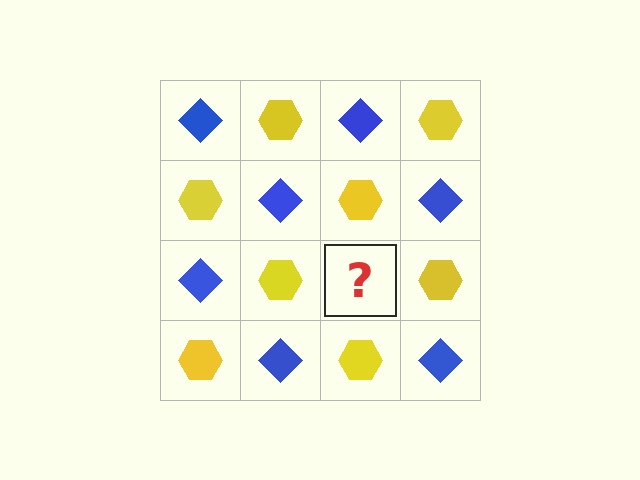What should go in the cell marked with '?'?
The missing cell should contain a blue diamond.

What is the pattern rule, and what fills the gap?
The rule is that it alternates blue diamond and yellow hexagon in a checkerboard pattern. The gap should be filled with a blue diamond.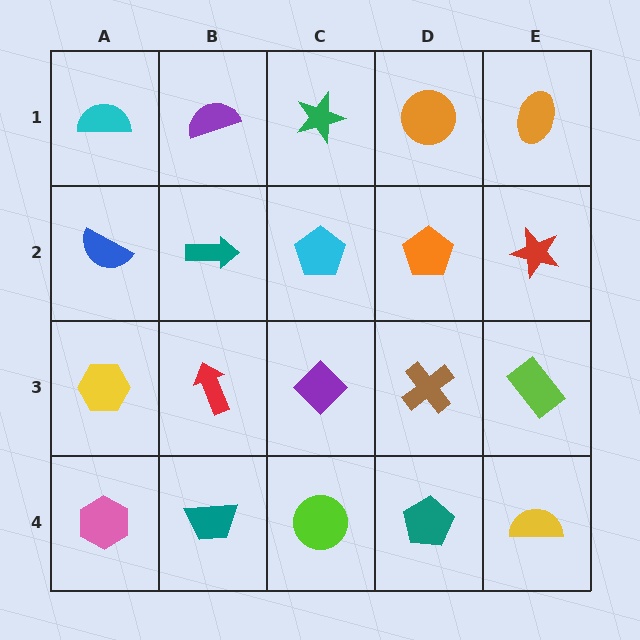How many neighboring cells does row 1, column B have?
3.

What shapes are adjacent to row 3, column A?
A blue semicircle (row 2, column A), a pink hexagon (row 4, column A), a red arrow (row 3, column B).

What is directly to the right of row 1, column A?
A purple semicircle.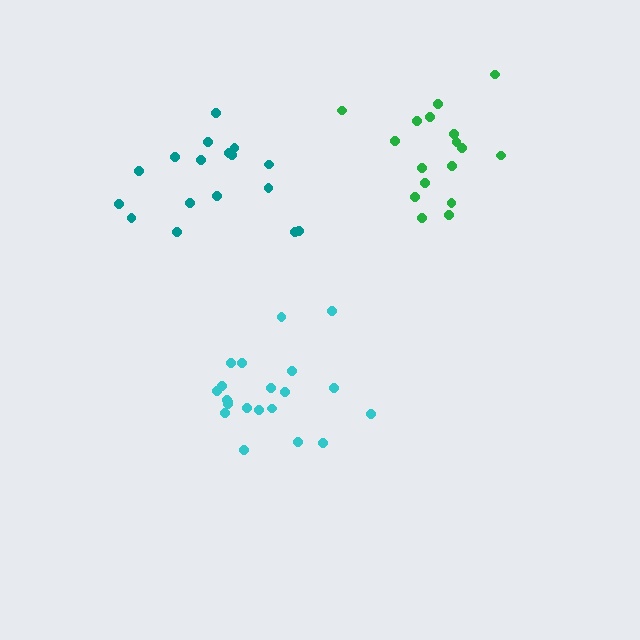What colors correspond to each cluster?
The clusters are colored: cyan, green, teal.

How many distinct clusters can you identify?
There are 3 distinct clusters.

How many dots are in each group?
Group 1: 21 dots, Group 2: 17 dots, Group 3: 17 dots (55 total).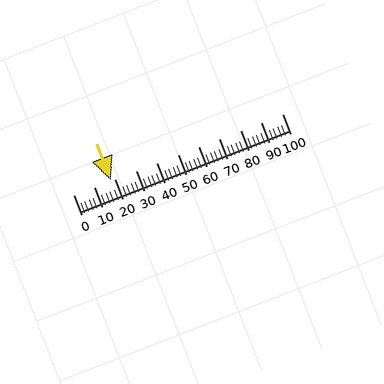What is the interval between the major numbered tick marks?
The major tick marks are spaced 10 units apart.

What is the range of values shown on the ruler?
The ruler shows values from 0 to 100.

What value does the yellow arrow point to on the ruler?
The yellow arrow points to approximately 18.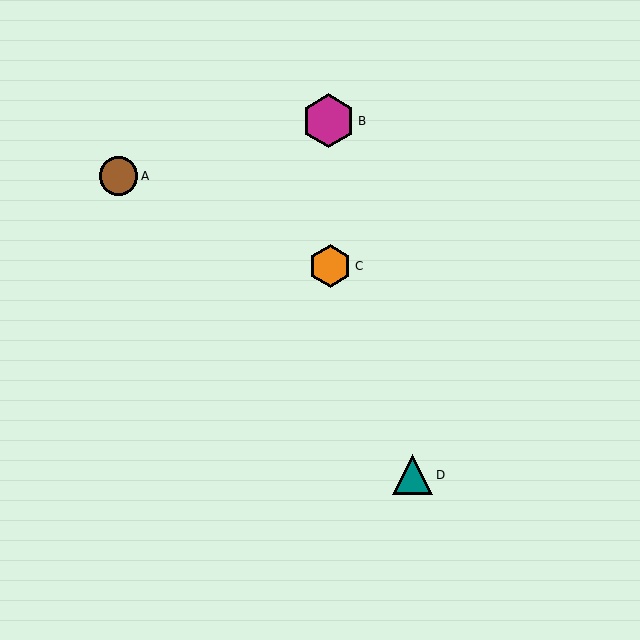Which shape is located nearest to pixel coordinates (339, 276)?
The orange hexagon (labeled C) at (330, 266) is nearest to that location.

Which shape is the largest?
The magenta hexagon (labeled B) is the largest.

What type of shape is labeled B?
Shape B is a magenta hexagon.